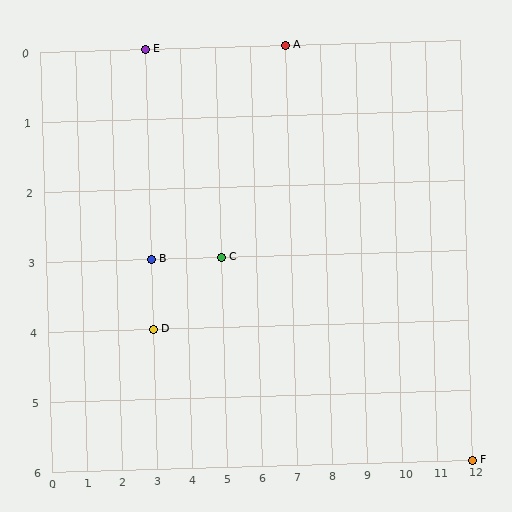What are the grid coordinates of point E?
Point E is at grid coordinates (3, 0).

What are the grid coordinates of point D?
Point D is at grid coordinates (3, 4).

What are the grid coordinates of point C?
Point C is at grid coordinates (5, 3).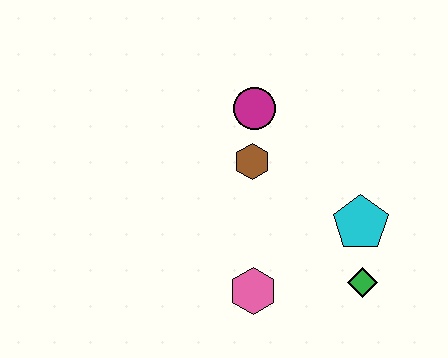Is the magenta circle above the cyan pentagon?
Yes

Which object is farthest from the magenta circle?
The green diamond is farthest from the magenta circle.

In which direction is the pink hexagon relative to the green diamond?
The pink hexagon is to the left of the green diamond.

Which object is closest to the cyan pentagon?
The green diamond is closest to the cyan pentagon.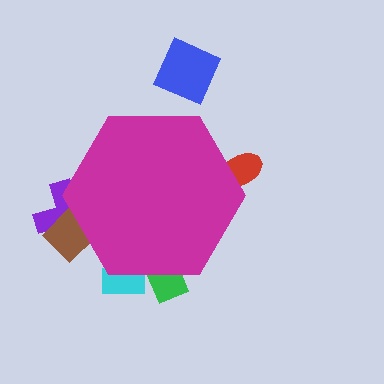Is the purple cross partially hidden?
Yes, the purple cross is partially hidden behind the magenta hexagon.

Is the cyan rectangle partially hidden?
Yes, the cyan rectangle is partially hidden behind the magenta hexagon.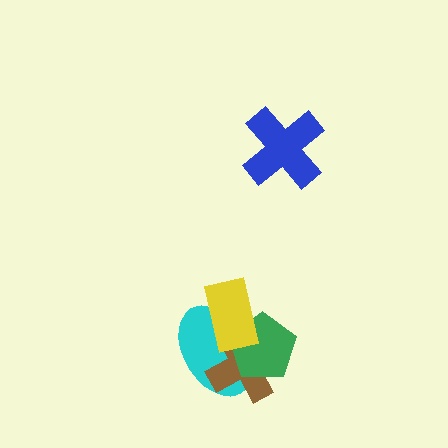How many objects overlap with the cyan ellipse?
3 objects overlap with the cyan ellipse.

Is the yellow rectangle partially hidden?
No, no other shape covers it.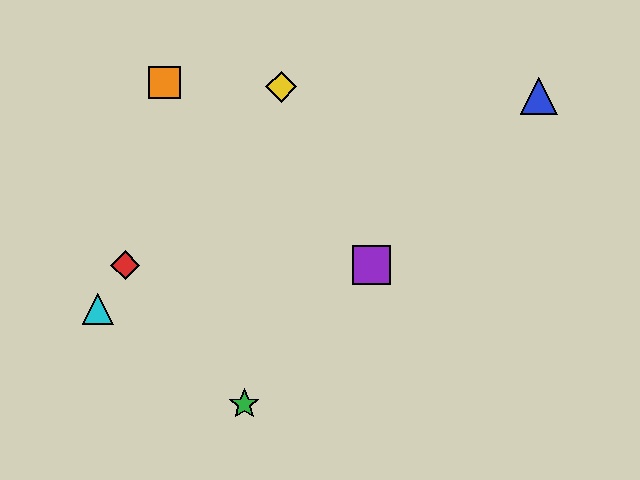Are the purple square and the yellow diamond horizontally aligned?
No, the purple square is at y≈265 and the yellow diamond is at y≈87.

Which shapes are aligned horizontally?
The red diamond, the purple square are aligned horizontally.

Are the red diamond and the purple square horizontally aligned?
Yes, both are at y≈265.